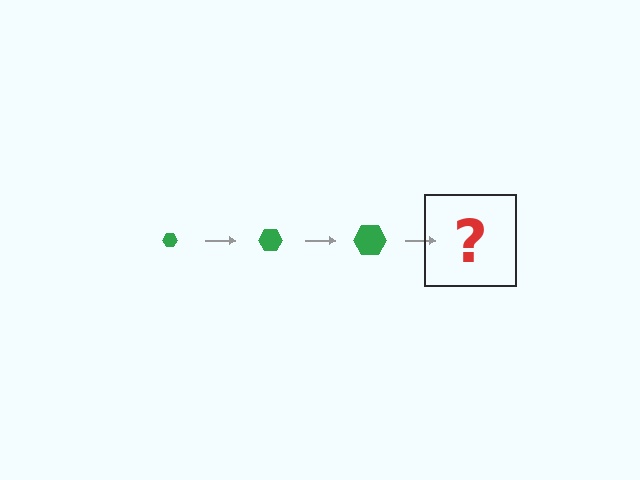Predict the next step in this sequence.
The next step is a green hexagon, larger than the previous one.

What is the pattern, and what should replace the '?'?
The pattern is that the hexagon gets progressively larger each step. The '?' should be a green hexagon, larger than the previous one.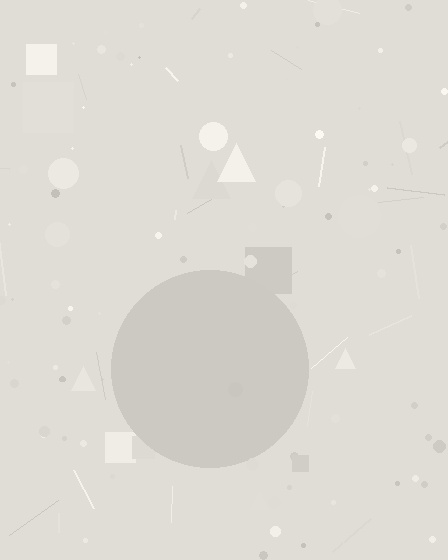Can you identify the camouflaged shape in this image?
The camouflaged shape is a circle.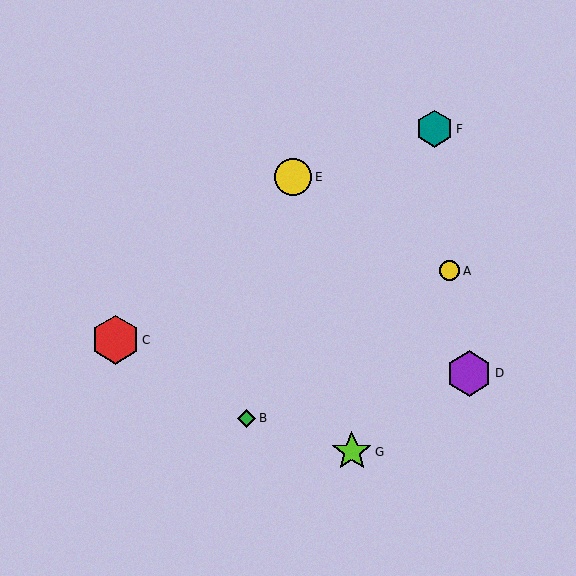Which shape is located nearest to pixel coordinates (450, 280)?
The yellow circle (labeled A) at (450, 271) is nearest to that location.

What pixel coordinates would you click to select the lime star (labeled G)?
Click at (352, 452) to select the lime star G.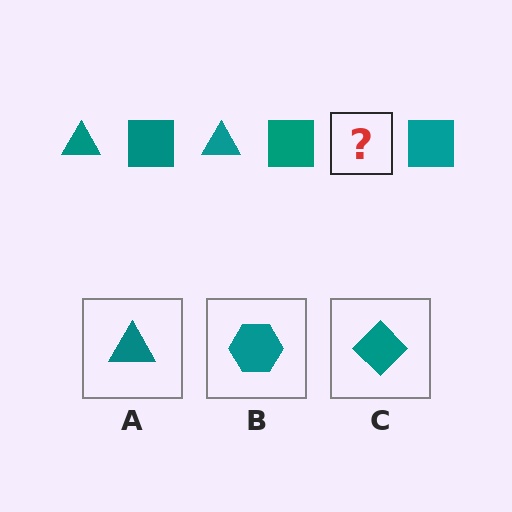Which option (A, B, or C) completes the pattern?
A.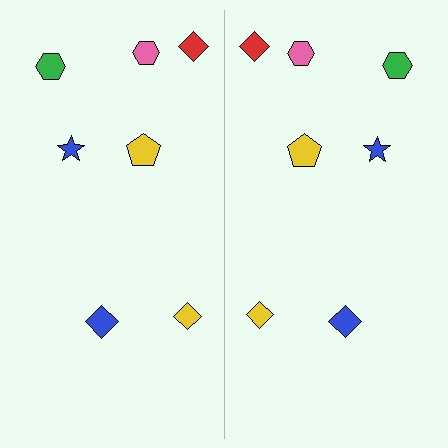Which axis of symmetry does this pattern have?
The pattern has a vertical axis of symmetry running through the center of the image.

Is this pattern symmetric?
Yes, this pattern has bilateral (reflection) symmetry.